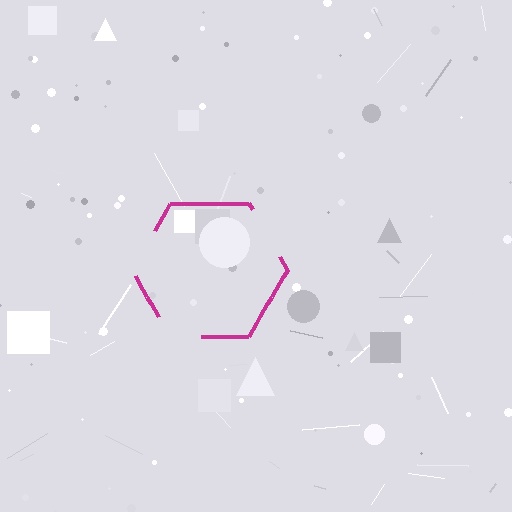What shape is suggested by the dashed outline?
The dashed outline suggests a hexagon.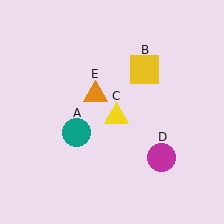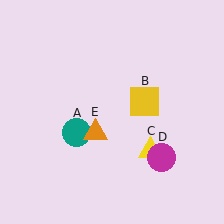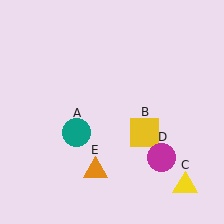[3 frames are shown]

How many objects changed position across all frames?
3 objects changed position: yellow square (object B), yellow triangle (object C), orange triangle (object E).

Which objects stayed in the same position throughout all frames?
Teal circle (object A) and magenta circle (object D) remained stationary.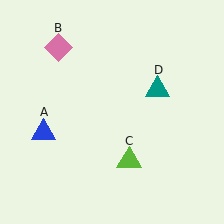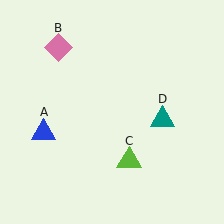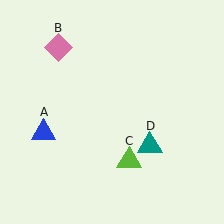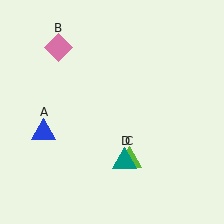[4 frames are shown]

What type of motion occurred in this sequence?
The teal triangle (object D) rotated clockwise around the center of the scene.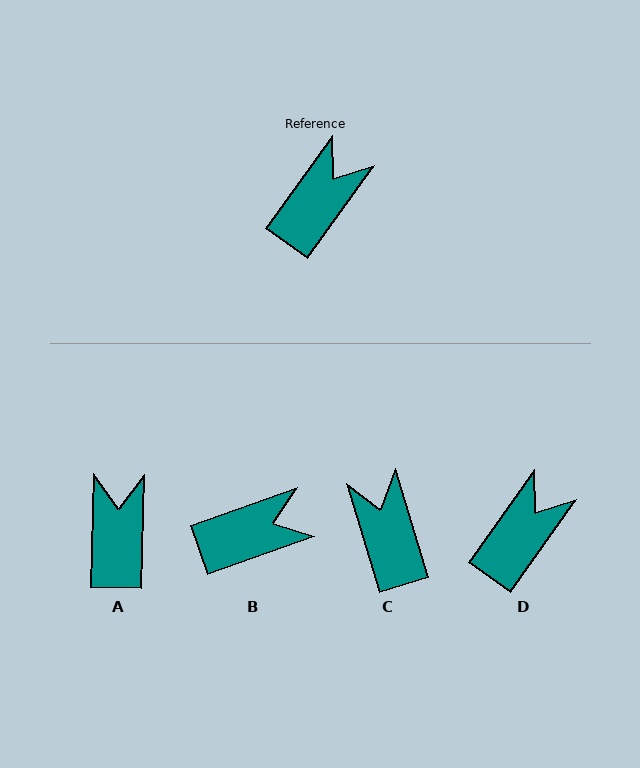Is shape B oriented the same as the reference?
No, it is off by about 35 degrees.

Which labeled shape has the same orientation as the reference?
D.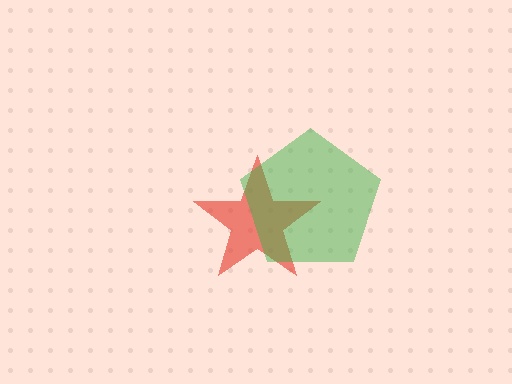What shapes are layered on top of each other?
The layered shapes are: a red star, a green pentagon.